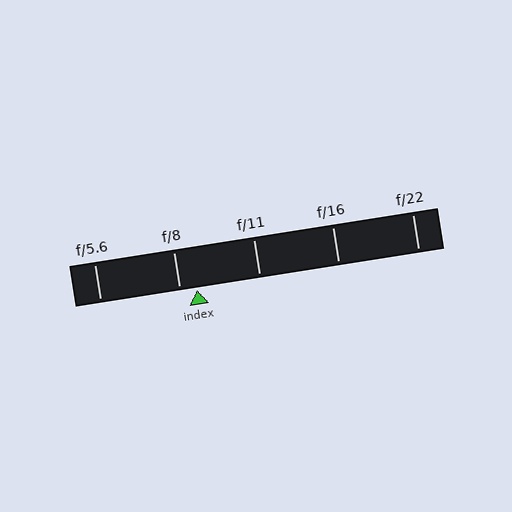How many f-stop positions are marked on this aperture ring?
There are 5 f-stop positions marked.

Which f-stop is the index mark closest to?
The index mark is closest to f/8.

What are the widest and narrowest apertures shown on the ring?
The widest aperture shown is f/5.6 and the narrowest is f/22.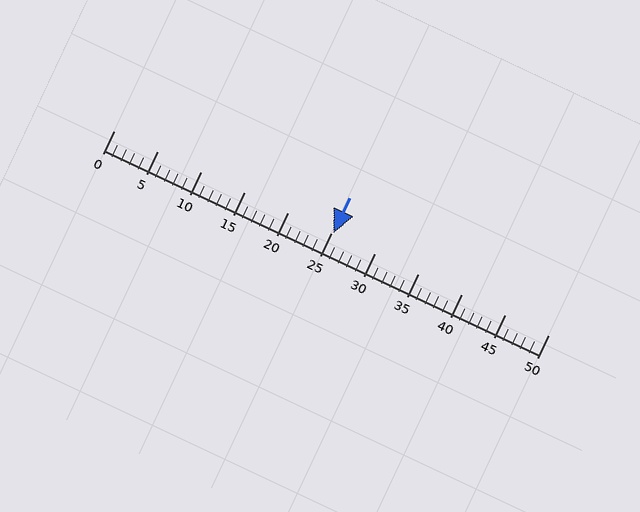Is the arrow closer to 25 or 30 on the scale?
The arrow is closer to 25.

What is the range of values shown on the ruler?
The ruler shows values from 0 to 50.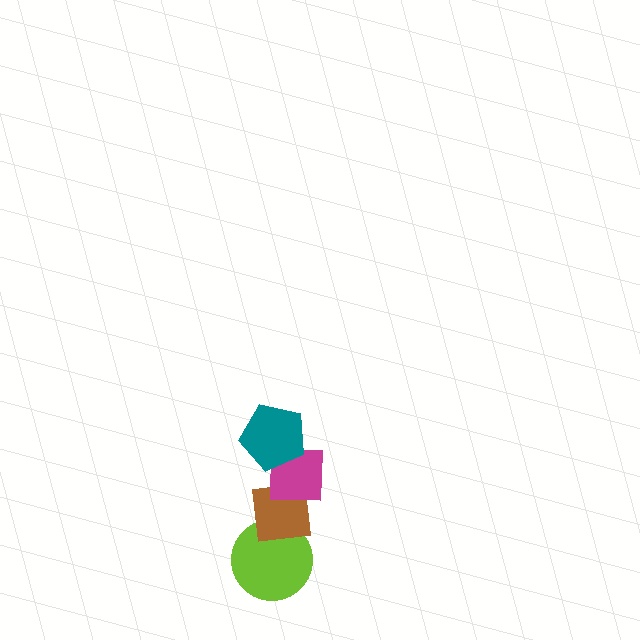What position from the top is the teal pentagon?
The teal pentagon is 1st from the top.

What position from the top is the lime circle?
The lime circle is 4th from the top.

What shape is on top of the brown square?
The magenta square is on top of the brown square.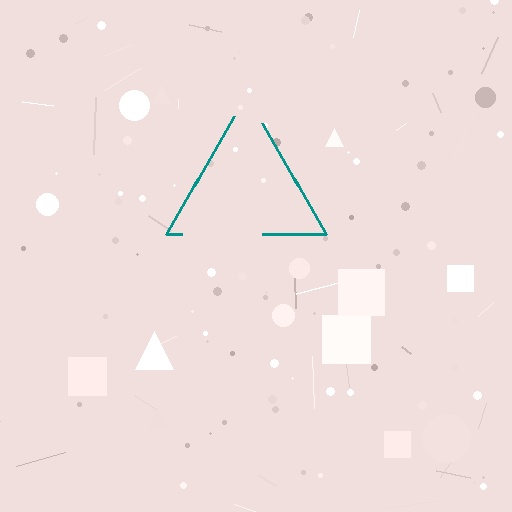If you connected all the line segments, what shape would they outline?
They would outline a triangle.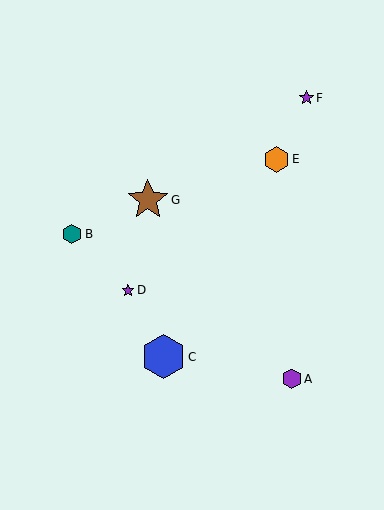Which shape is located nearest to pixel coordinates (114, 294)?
The purple star (labeled D) at (128, 290) is nearest to that location.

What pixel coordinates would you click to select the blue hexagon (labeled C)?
Click at (163, 357) to select the blue hexagon C.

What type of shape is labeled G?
Shape G is a brown star.